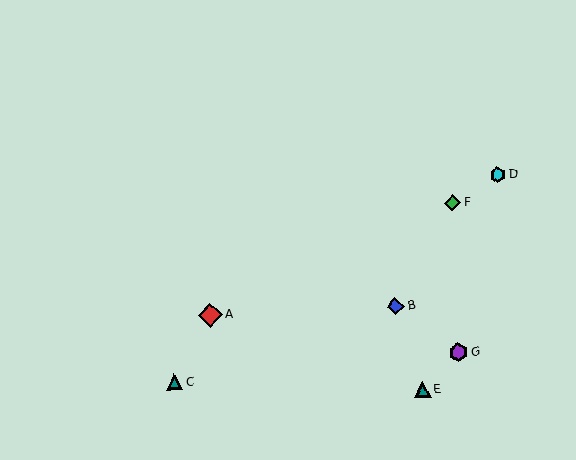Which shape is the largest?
The red diamond (labeled A) is the largest.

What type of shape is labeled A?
Shape A is a red diamond.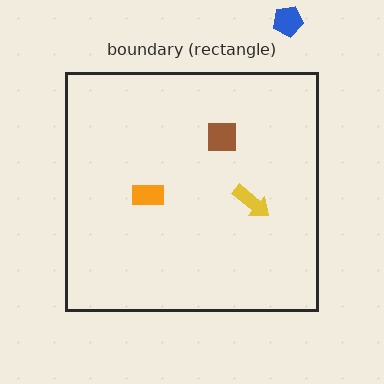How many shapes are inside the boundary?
3 inside, 1 outside.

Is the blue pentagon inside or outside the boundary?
Outside.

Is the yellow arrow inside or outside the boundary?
Inside.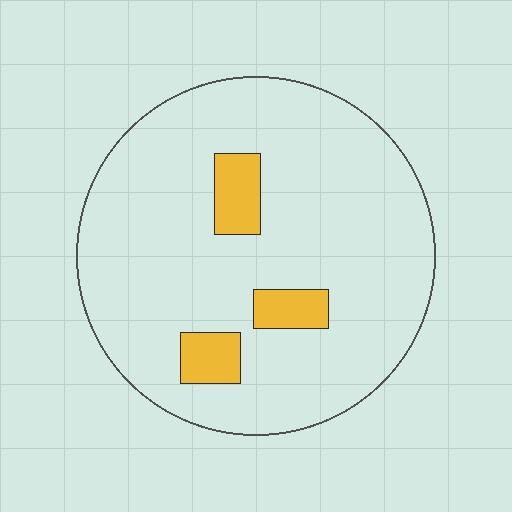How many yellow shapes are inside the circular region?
3.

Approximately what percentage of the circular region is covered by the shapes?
Approximately 10%.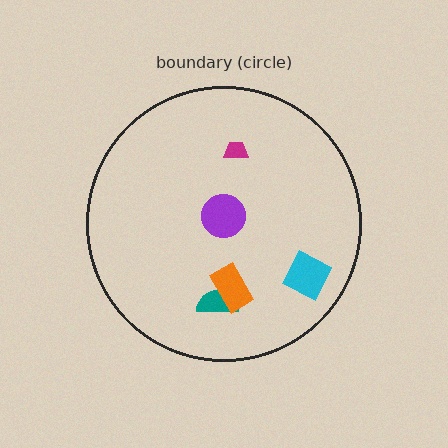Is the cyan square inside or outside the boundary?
Inside.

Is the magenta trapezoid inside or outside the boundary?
Inside.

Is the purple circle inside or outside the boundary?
Inside.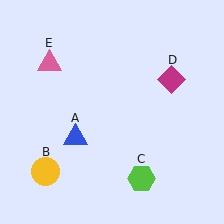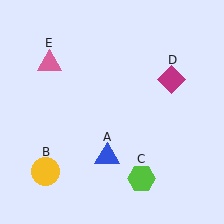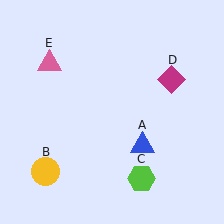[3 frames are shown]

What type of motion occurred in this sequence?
The blue triangle (object A) rotated counterclockwise around the center of the scene.